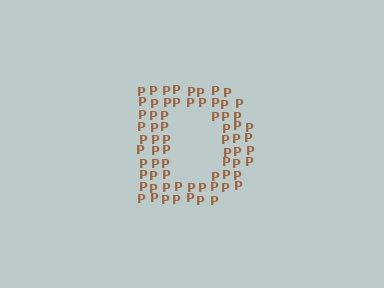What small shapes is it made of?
It is made of small letter P's.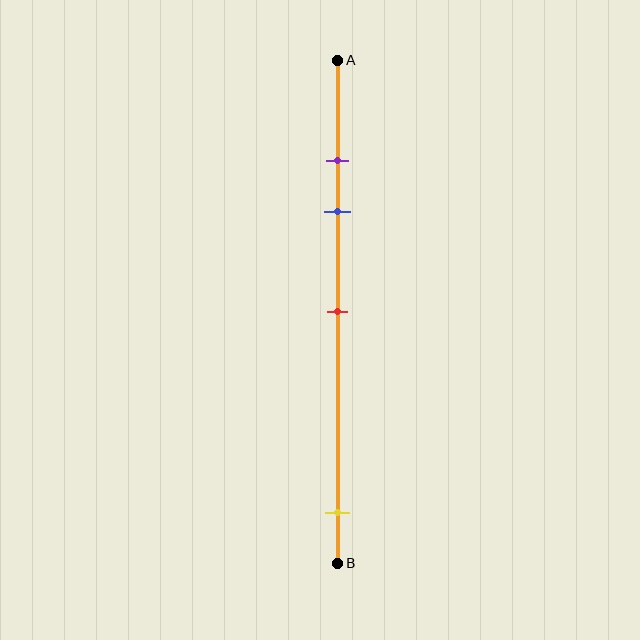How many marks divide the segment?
There are 4 marks dividing the segment.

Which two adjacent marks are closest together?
The purple and blue marks are the closest adjacent pair.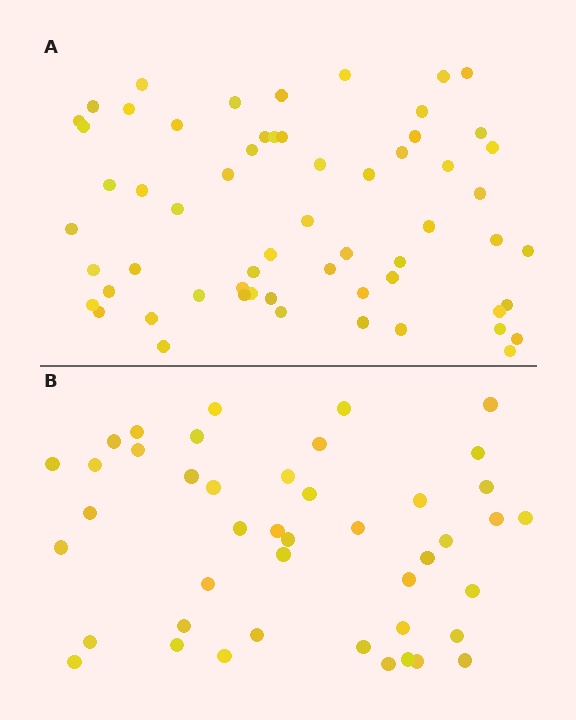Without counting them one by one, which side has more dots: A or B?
Region A (the top region) has more dots.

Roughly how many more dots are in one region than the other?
Region A has approximately 15 more dots than region B.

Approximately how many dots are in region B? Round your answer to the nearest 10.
About 40 dots. (The exact count is 44, which rounds to 40.)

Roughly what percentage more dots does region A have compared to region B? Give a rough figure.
About 35% more.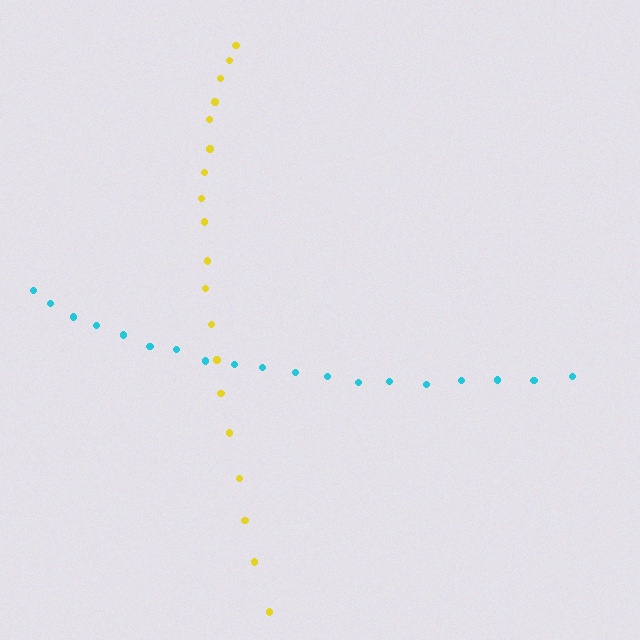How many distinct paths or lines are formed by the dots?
There are 2 distinct paths.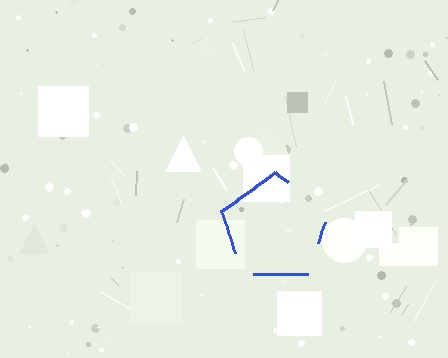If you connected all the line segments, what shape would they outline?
They would outline a pentagon.